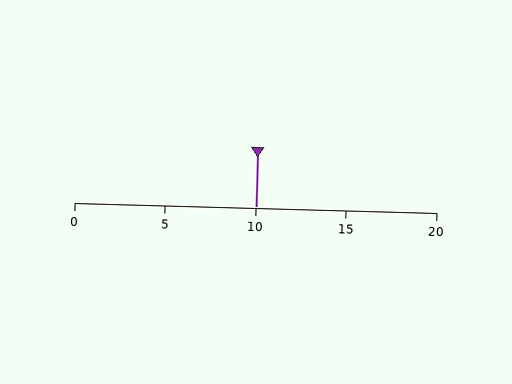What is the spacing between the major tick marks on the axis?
The major ticks are spaced 5 apart.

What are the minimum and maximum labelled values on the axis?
The axis runs from 0 to 20.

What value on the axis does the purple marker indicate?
The marker indicates approximately 10.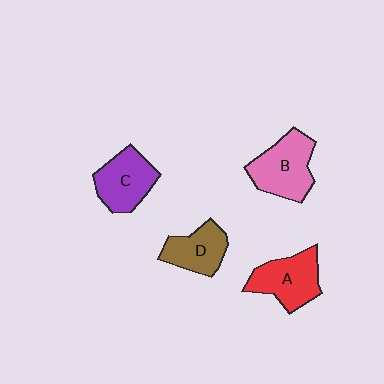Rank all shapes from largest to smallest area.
From largest to smallest: B (pink), A (red), C (purple), D (brown).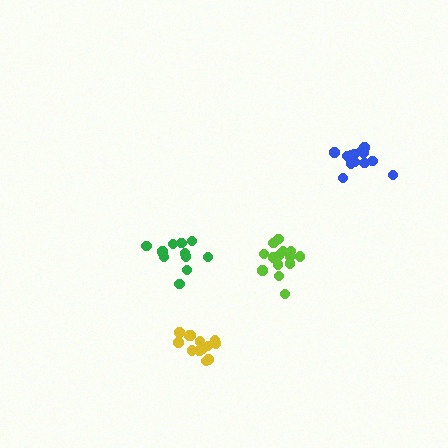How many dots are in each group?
Group 1: 13 dots, Group 2: 13 dots, Group 3: 15 dots, Group 4: 14 dots (55 total).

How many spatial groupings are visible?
There are 4 spatial groupings.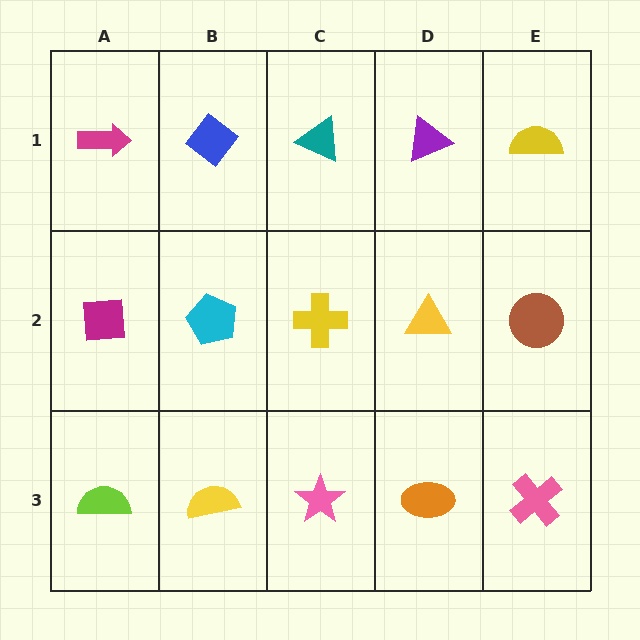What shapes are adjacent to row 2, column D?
A purple triangle (row 1, column D), an orange ellipse (row 3, column D), a yellow cross (row 2, column C), a brown circle (row 2, column E).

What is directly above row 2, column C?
A teal triangle.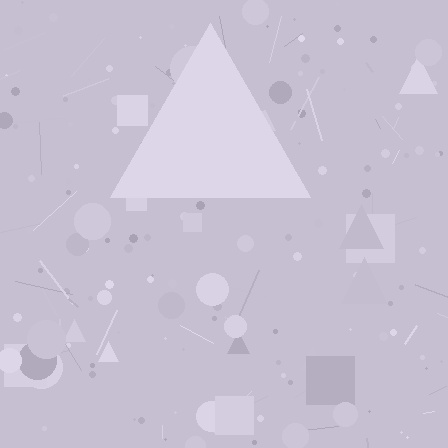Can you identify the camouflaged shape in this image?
The camouflaged shape is a triangle.